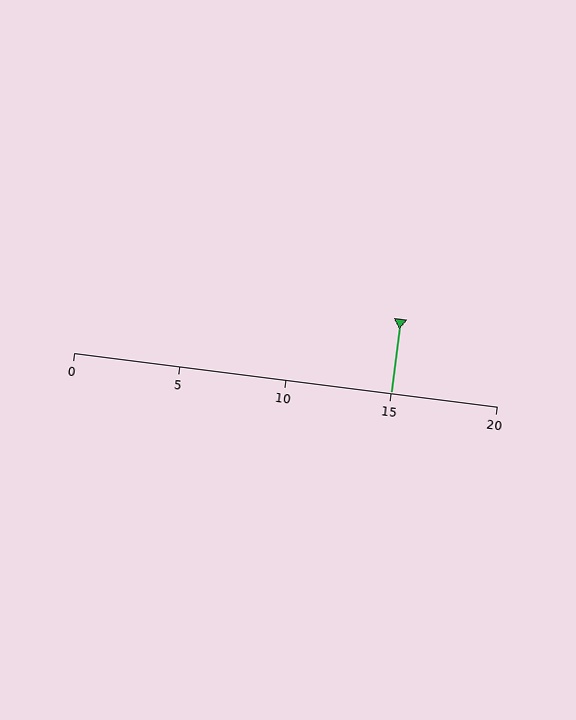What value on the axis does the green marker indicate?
The marker indicates approximately 15.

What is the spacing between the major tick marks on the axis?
The major ticks are spaced 5 apart.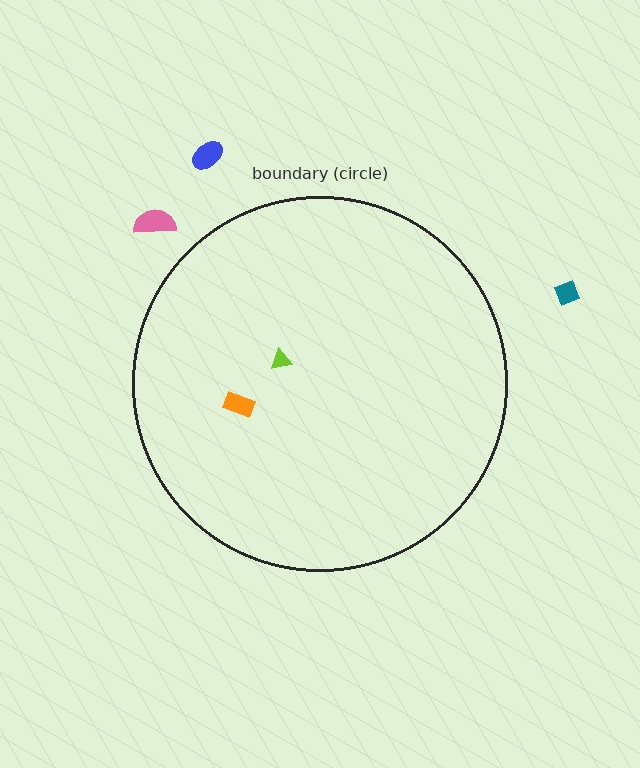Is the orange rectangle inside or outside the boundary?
Inside.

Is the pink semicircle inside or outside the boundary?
Outside.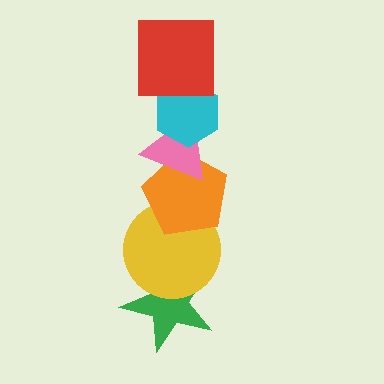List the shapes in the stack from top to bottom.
From top to bottom: the red square, the cyan hexagon, the pink triangle, the orange pentagon, the yellow circle, the green star.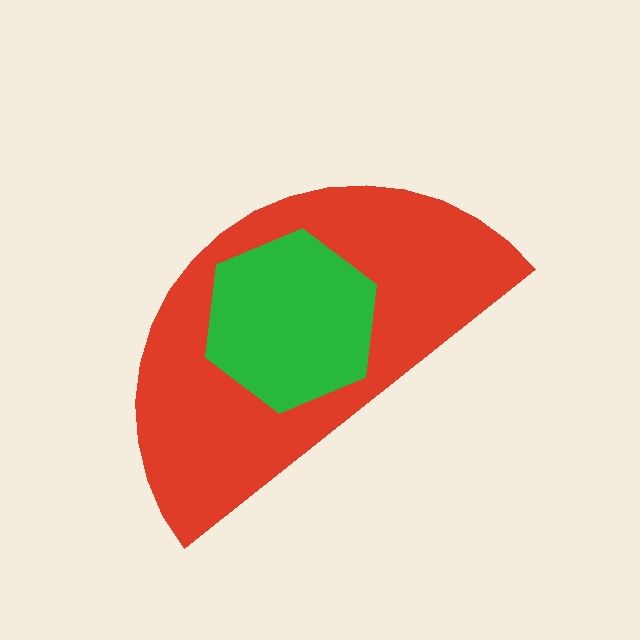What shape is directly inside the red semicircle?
The green hexagon.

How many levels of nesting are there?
2.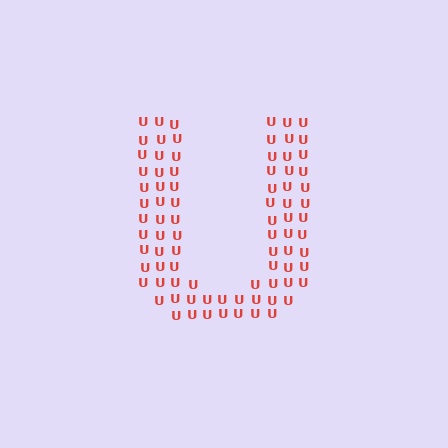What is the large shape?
The large shape is the letter U.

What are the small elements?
The small elements are letter U's.